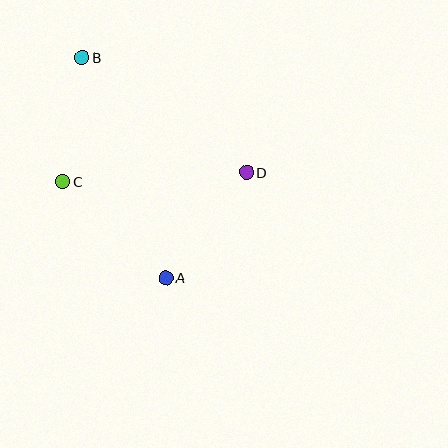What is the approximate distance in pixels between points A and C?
The distance between A and C is approximately 141 pixels.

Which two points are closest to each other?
Points B and C are closest to each other.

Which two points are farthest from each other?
Points A and B are farthest from each other.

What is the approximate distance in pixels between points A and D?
The distance between A and D is approximately 133 pixels.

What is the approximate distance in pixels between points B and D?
The distance between B and D is approximately 200 pixels.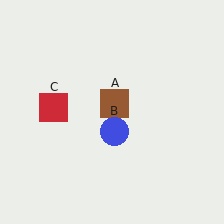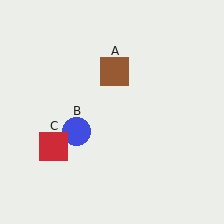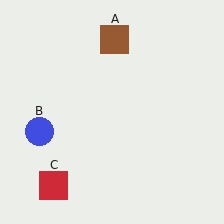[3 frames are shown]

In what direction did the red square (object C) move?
The red square (object C) moved down.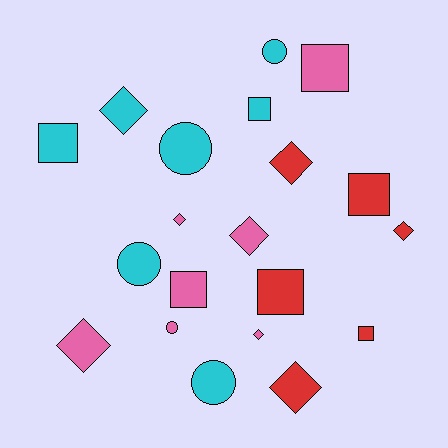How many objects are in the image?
There are 20 objects.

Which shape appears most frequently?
Diamond, with 8 objects.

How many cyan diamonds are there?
There is 1 cyan diamond.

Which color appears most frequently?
Pink, with 7 objects.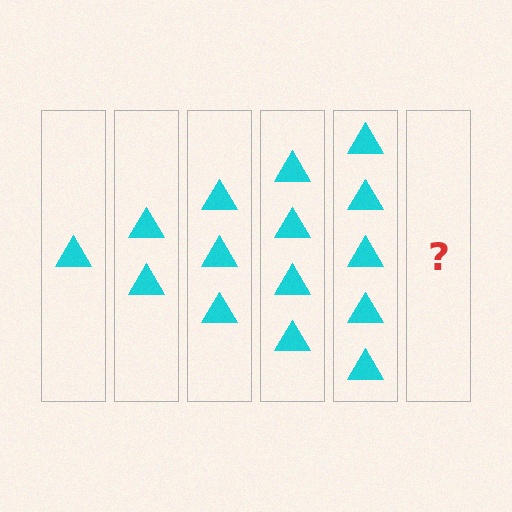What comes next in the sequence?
The next element should be 6 triangles.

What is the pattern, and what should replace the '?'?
The pattern is that each step adds one more triangle. The '?' should be 6 triangles.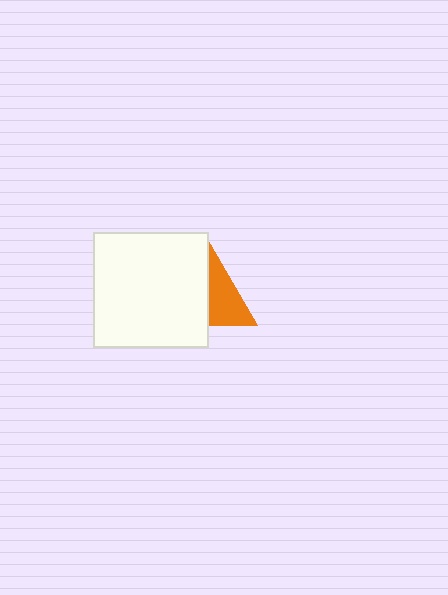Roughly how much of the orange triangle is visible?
A small part of it is visible (roughly 40%).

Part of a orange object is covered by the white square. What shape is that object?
It is a triangle.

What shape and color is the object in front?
The object in front is a white square.